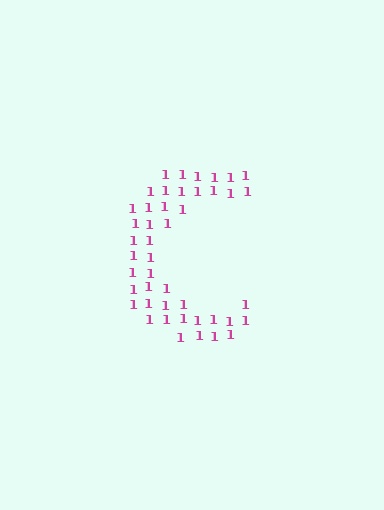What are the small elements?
The small elements are digit 1's.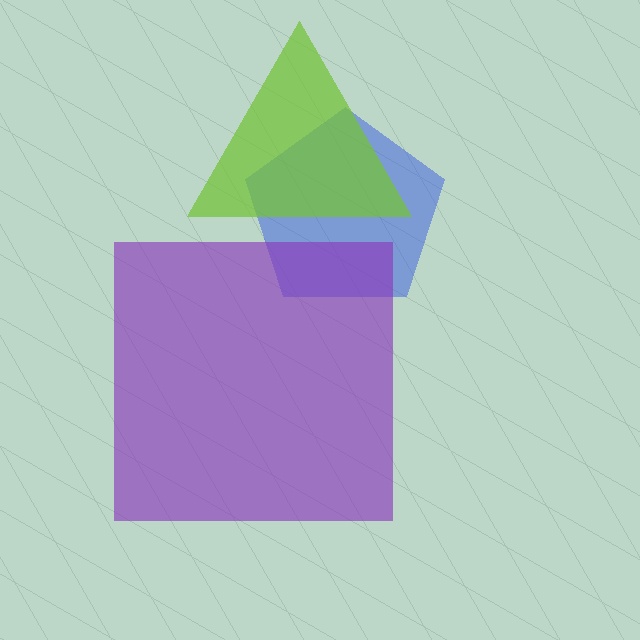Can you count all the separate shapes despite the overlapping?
Yes, there are 3 separate shapes.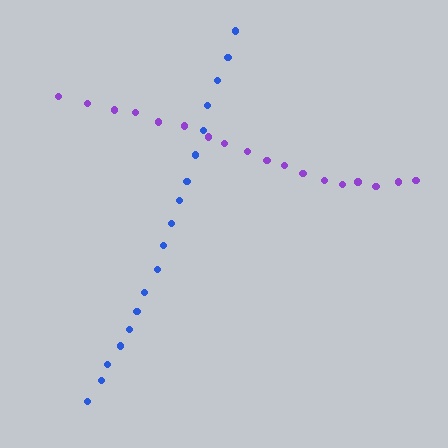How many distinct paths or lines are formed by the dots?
There are 2 distinct paths.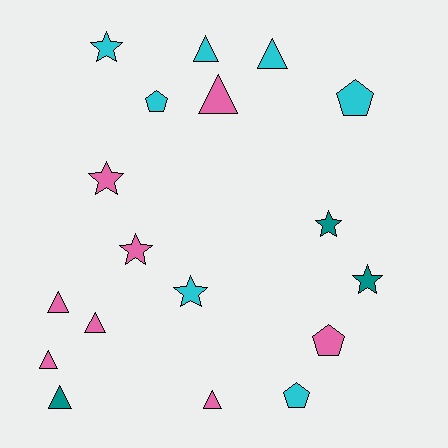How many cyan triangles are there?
There are 2 cyan triangles.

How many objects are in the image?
There are 18 objects.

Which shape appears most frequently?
Triangle, with 8 objects.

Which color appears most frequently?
Pink, with 8 objects.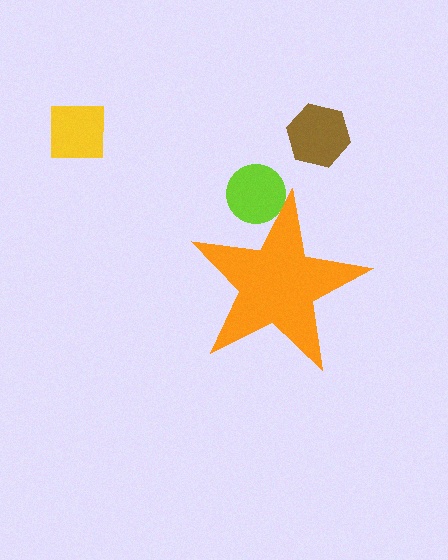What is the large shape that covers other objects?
An orange star.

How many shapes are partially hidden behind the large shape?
1 shape is partially hidden.